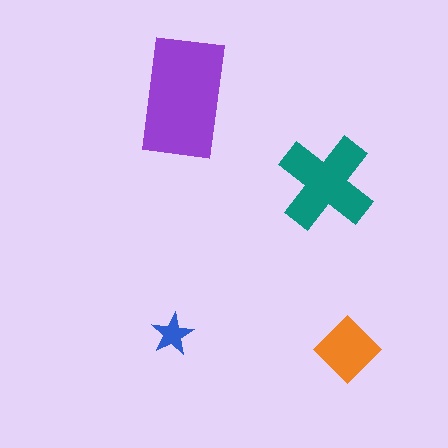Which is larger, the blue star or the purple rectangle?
The purple rectangle.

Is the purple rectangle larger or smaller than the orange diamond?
Larger.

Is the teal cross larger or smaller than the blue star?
Larger.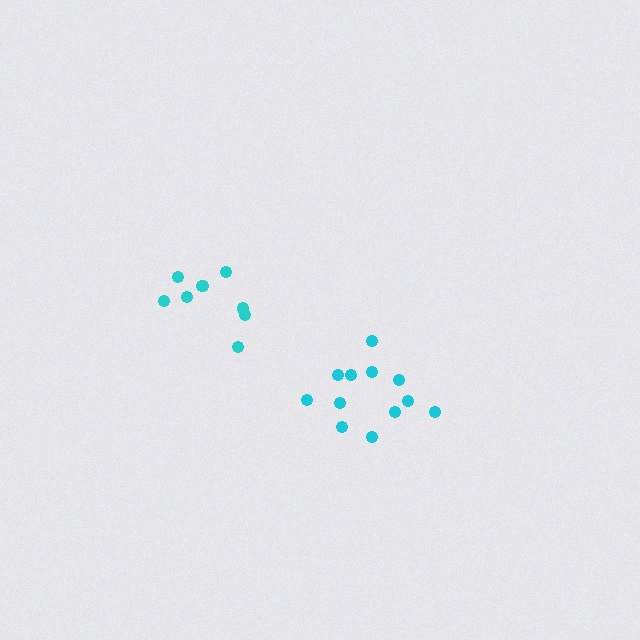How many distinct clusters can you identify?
There are 2 distinct clusters.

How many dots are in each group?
Group 1: 12 dots, Group 2: 8 dots (20 total).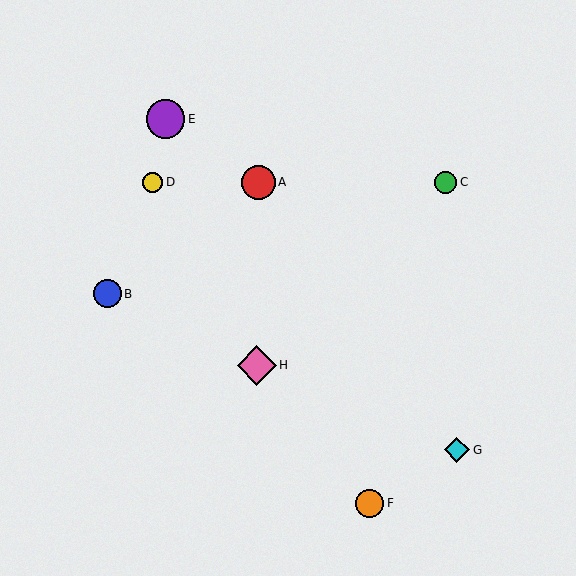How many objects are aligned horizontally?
3 objects (A, C, D) are aligned horizontally.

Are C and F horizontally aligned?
No, C is at y≈182 and F is at y≈503.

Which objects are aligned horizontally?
Objects A, C, D are aligned horizontally.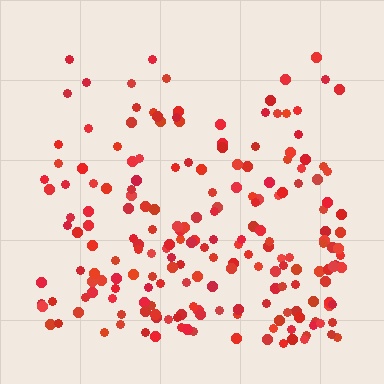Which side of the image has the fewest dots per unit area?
The top.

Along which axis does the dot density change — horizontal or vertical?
Vertical.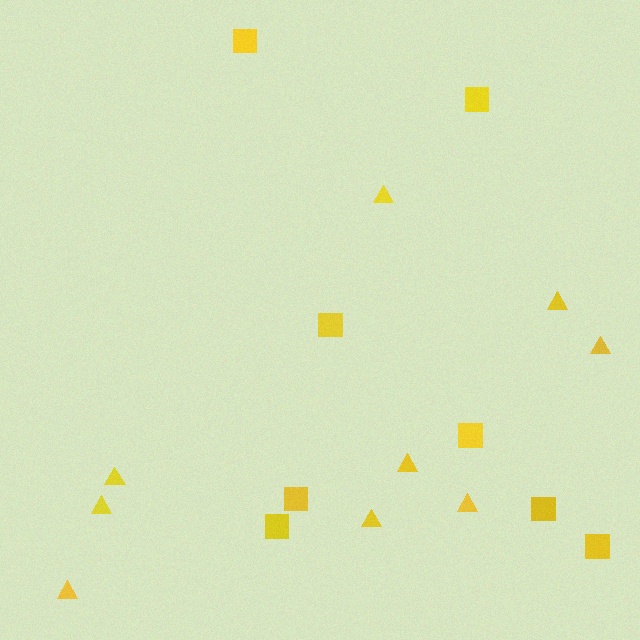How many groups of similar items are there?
There are 2 groups: one group of squares (8) and one group of triangles (9).